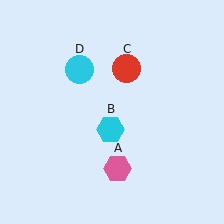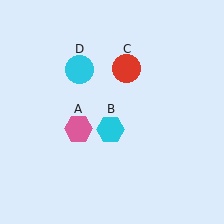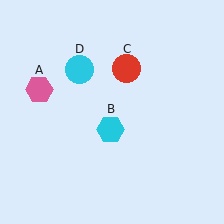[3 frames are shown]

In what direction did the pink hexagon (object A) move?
The pink hexagon (object A) moved up and to the left.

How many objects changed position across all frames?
1 object changed position: pink hexagon (object A).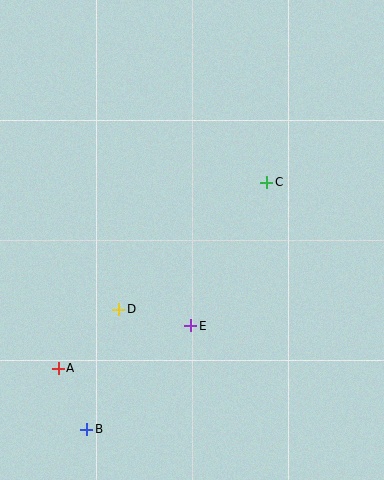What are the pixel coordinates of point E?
Point E is at (191, 326).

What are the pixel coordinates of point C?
Point C is at (267, 182).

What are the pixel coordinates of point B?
Point B is at (87, 430).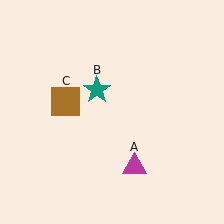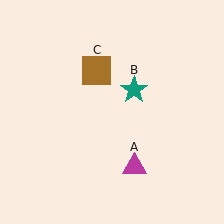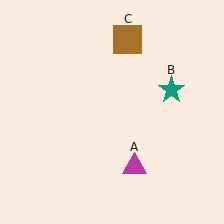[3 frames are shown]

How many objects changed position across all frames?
2 objects changed position: teal star (object B), brown square (object C).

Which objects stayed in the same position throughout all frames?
Magenta triangle (object A) remained stationary.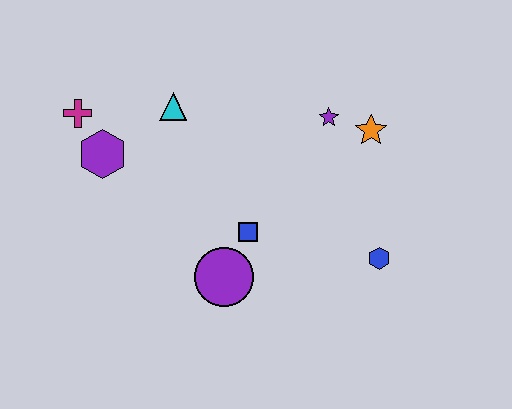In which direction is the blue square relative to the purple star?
The blue square is below the purple star.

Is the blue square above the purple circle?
Yes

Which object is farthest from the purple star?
The magenta cross is farthest from the purple star.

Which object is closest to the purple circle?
The blue square is closest to the purple circle.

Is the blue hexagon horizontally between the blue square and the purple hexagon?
No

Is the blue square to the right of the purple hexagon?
Yes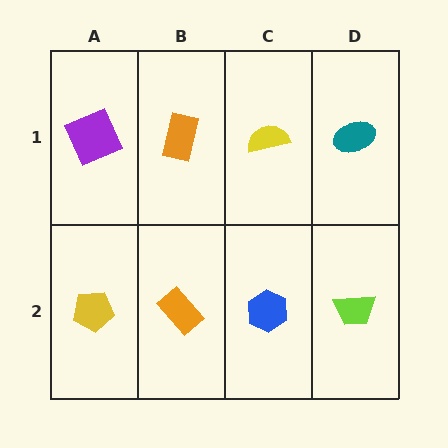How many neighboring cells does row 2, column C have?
3.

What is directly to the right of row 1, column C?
A teal ellipse.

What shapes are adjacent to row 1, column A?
A yellow pentagon (row 2, column A), an orange rectangle (row 1, column B).